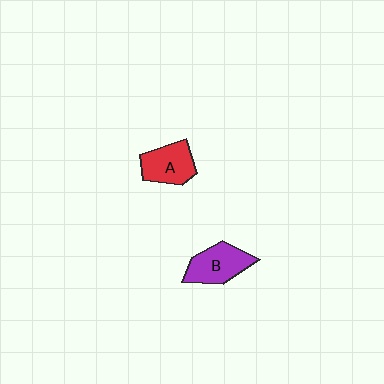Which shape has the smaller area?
Shape A (red).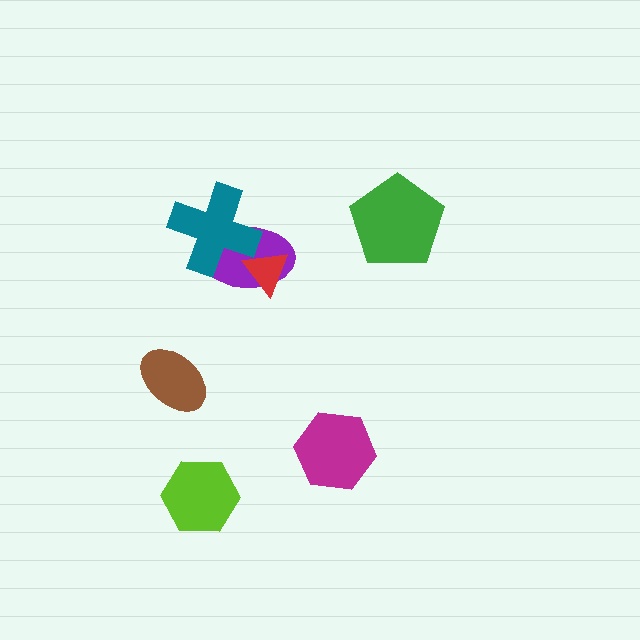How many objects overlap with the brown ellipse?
0 objects overlap with the brown ellipse.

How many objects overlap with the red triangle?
1 object overlaps with the red triangle.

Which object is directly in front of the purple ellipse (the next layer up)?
The red triangle is directly in front of the purple ellipse.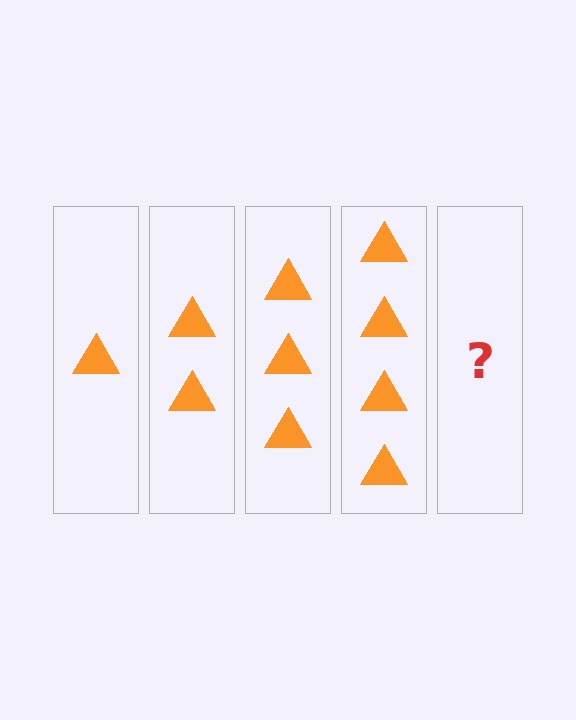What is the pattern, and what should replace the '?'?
The pattern is that each step adds one more triangle. The '?' should be 5 triangles.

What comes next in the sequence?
The next element should be 5 triangles.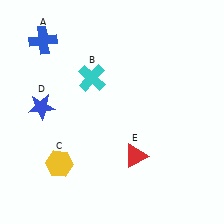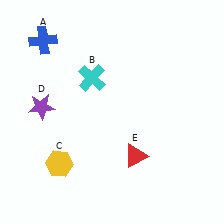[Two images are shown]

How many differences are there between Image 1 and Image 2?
There is 1 difference between the two images.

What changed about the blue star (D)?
In Image 1, D is blue. In Image 2, it changed to purple.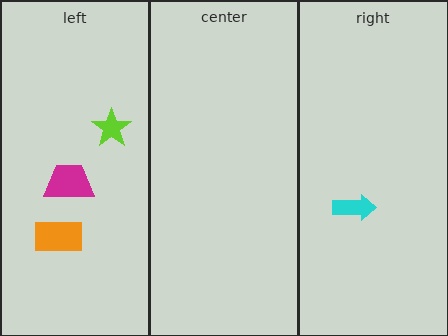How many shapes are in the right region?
1.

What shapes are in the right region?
The cyan arrow.